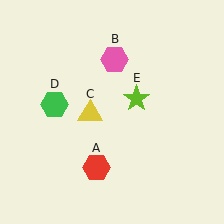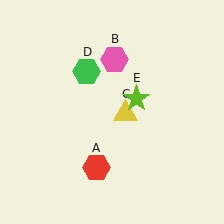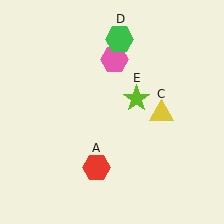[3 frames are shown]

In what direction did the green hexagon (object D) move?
The green hexagon (object D) moved up and to the right.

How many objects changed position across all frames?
2 objects changed position: yellow triangle (object C), green hexagon (object D).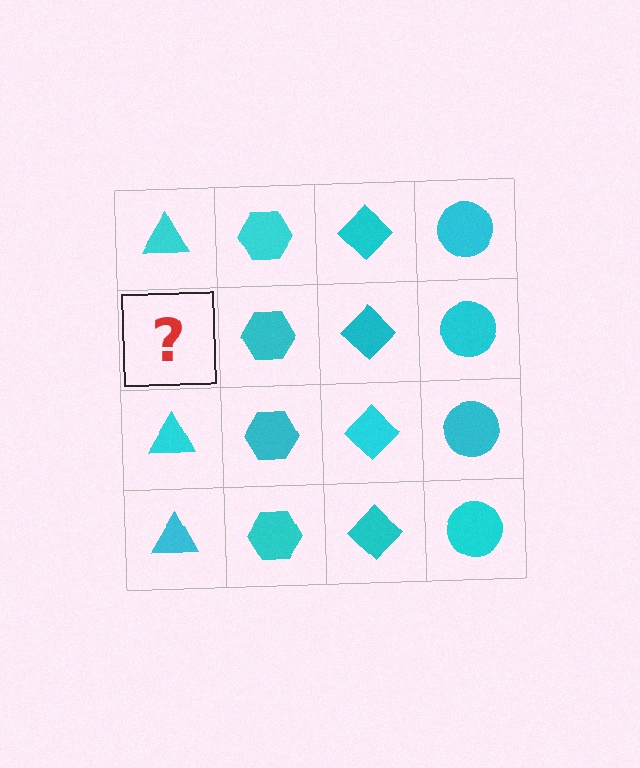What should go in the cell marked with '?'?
The missing cell should contain a cyan triangle.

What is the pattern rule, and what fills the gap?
The rule is that each column has a consistent shape. The gap should be filled with a cyan triangle.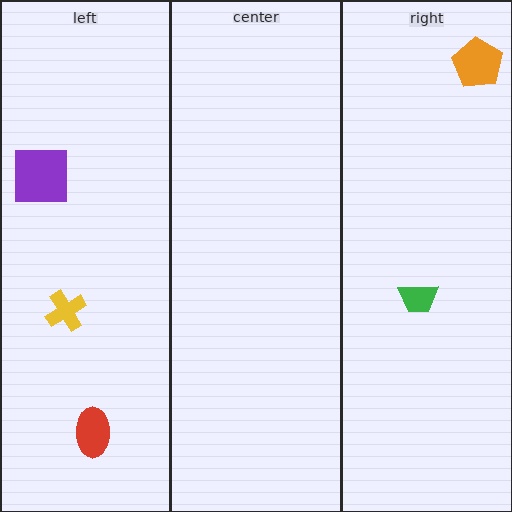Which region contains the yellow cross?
The left region.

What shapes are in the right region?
The orange pentagon, the green trapezoid.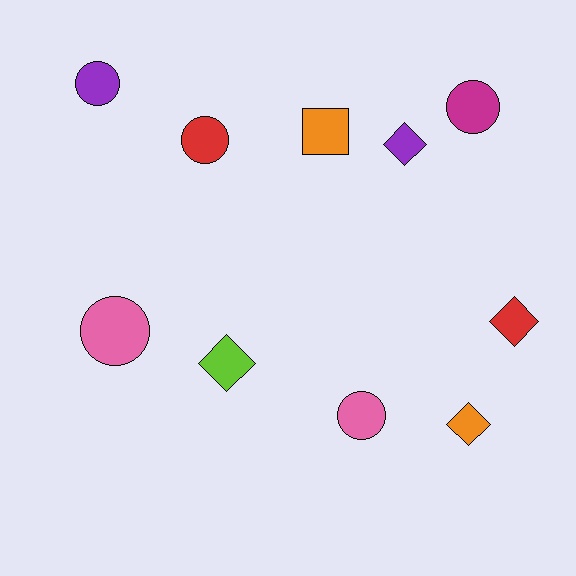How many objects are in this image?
There are 10 objects.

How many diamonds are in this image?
There are 4 diamonds.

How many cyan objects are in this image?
There are no cyan objects.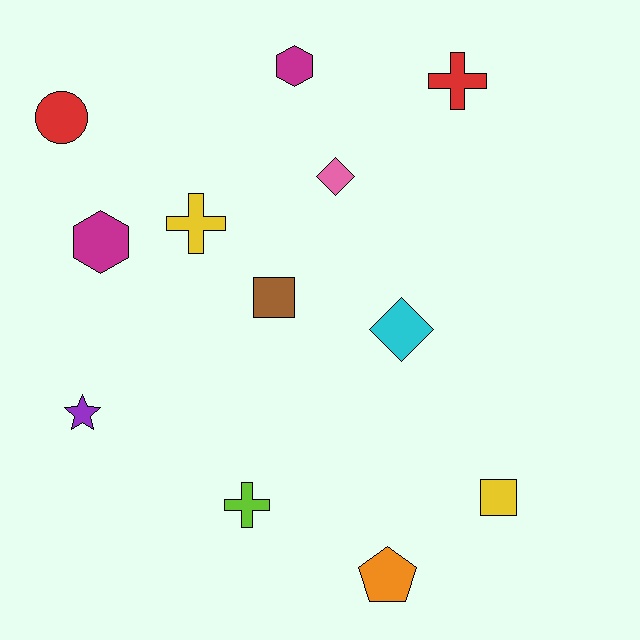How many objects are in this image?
There are 12 objects.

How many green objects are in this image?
There are no green objects.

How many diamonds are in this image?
There are 2 diamonds.